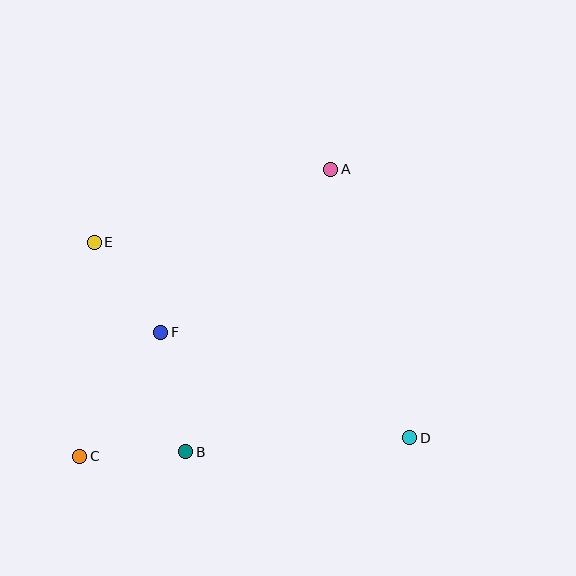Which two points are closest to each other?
Points B and C are closest to each other.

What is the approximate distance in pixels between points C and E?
The distance between C and E is approximately 214 pixels.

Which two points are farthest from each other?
Points A and C are farthest from each other.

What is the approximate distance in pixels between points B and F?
The distance between B and F is approximately 122 pixels.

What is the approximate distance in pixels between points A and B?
The distance between A and B is approximately 317 pixels.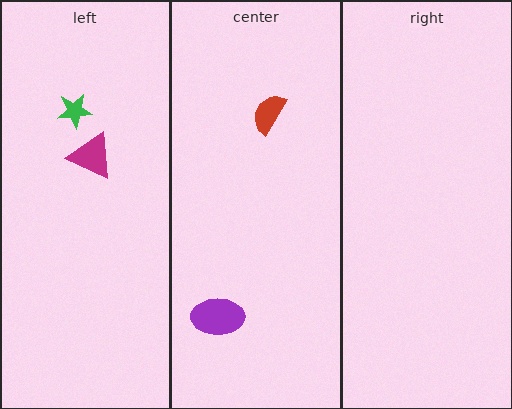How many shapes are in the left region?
2.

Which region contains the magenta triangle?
The left region.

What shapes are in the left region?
The magenta triangle, the green star.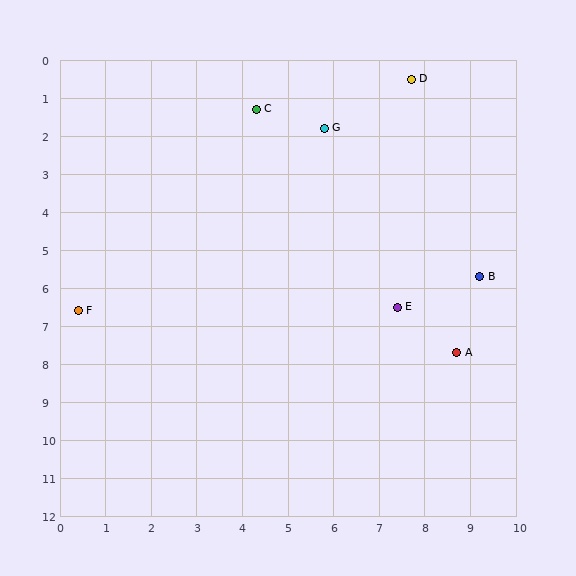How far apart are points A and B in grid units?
Points A and B are about 2.1 grid units apart.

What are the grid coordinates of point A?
Point A is at approximately (8.7, 7.7).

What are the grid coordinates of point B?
Point B is at approximately (9.2, 5.7).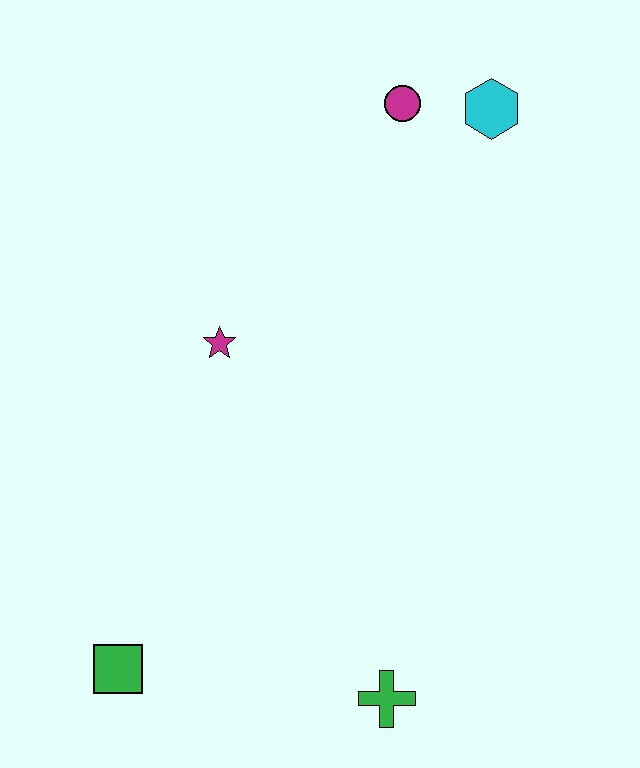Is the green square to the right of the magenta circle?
No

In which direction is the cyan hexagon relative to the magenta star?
The cyan hexagon is to the right of the magenta star.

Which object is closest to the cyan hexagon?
The magenta circle is closest to the cyan hexagon.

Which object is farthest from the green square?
The cyan hexagon is farthest from the green square.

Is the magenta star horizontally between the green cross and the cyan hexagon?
No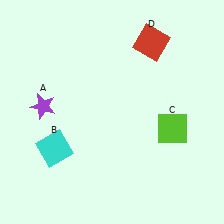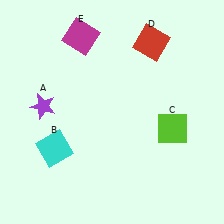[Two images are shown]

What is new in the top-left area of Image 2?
A magenta square (E) was added in the top-left area of Image 2.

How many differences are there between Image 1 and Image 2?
There is 1 difference between the two images.